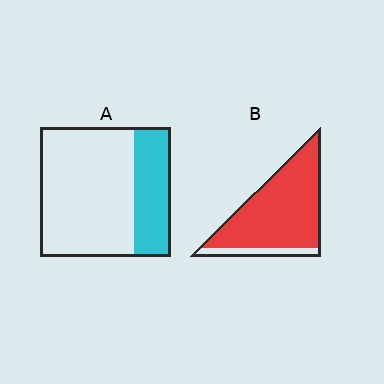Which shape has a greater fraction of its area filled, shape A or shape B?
Shape B.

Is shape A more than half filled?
No.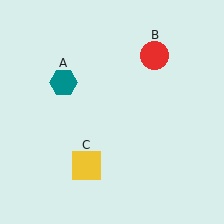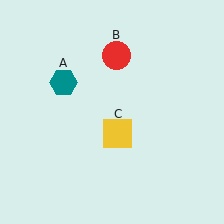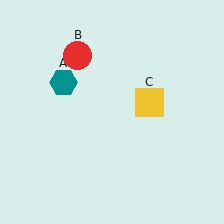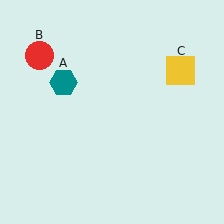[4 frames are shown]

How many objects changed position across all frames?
2 objects changed position: red circle (object B), yellow square (object C).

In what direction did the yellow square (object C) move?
The yellow square (object C) moved up and to the right.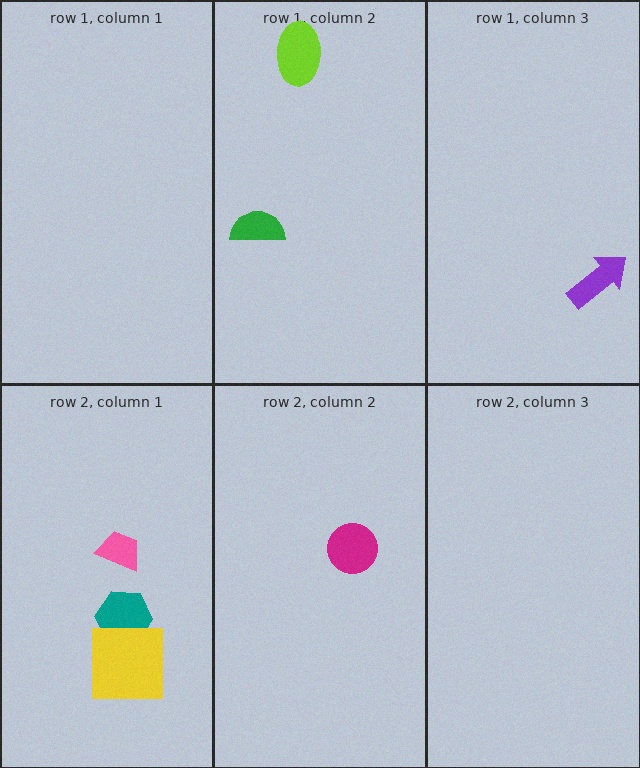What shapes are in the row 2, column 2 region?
The magenta circle.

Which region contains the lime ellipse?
The row 1, column 2 region.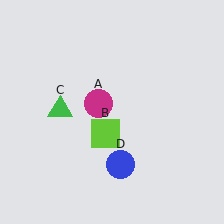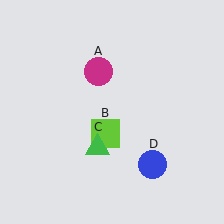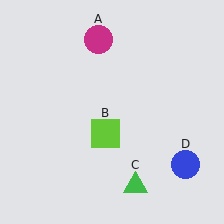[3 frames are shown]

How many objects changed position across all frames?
3 objects changed position: magenta circle (object A), green triangle (object C), blue circle (object D).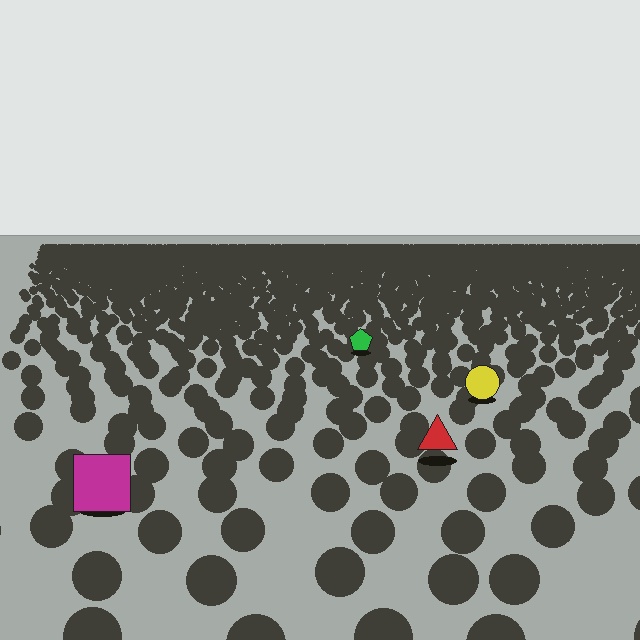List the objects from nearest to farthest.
From nearest to farthest: the magenta square, the red triangle, the yellow circle, the green pentagon.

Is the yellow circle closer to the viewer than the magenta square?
No. The magenta square is closer — you can tell from the texture gradient: the ground texture is coarser near it.